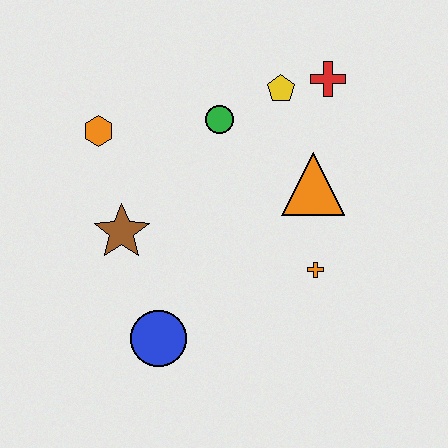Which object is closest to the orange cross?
The orange triangle is closest to the orange cross.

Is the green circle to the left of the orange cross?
Yes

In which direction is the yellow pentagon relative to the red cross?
The yellow pentagon is to the left of the red cross.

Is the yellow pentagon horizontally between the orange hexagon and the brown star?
No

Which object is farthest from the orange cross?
The orange hexagon is farthest from the orange cross.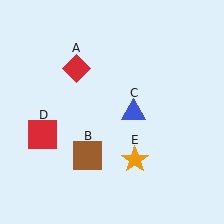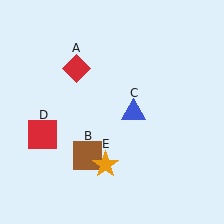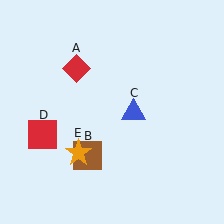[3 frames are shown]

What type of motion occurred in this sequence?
The orange star (object E) rotated clockwise around the center of the scene.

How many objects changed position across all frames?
1 object changed position: orange star (object E).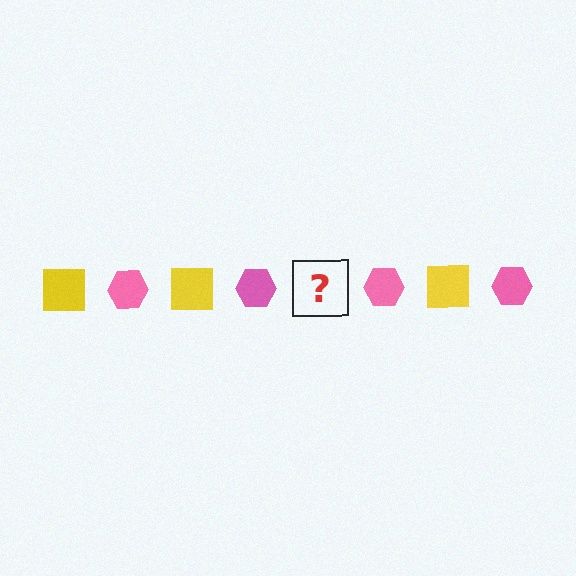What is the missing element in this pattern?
The missing element is a yellow square.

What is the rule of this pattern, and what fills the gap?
The rule is that the pattern alternates between yellow square and pink hexagon. The gap should be filled with a yellow square.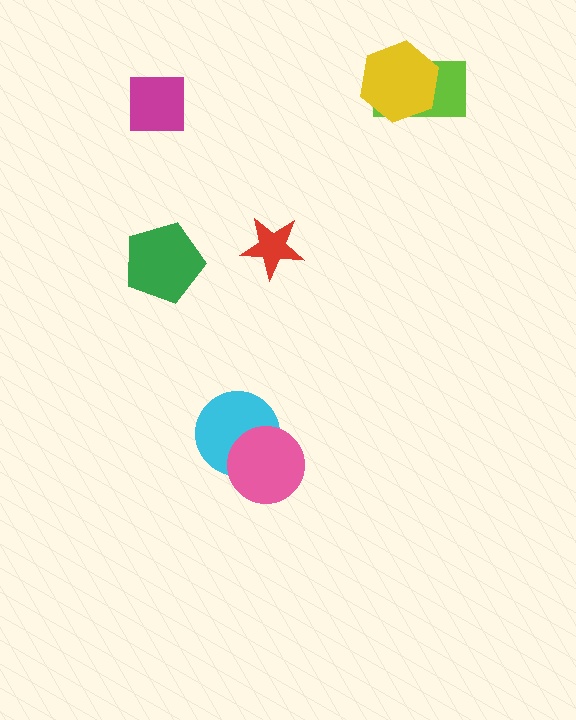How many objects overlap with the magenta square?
0 objects overlap with the magenta square.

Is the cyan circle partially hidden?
Yes, it is partially covered by another shape.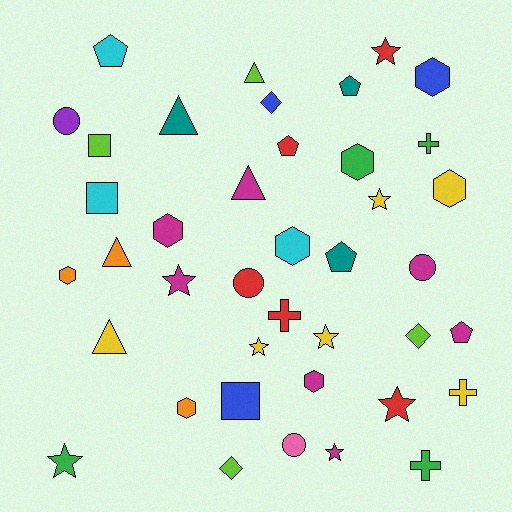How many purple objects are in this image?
There is 1 purple object.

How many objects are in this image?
There are 40 objects.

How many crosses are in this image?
There are 4 crosses.